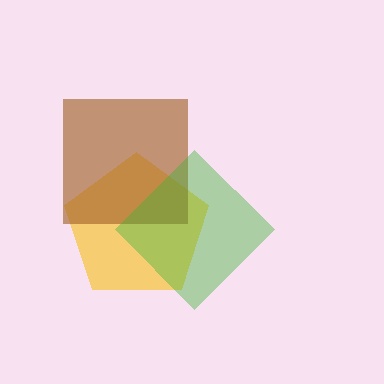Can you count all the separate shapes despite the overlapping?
Yes, there are 3 separate shapes.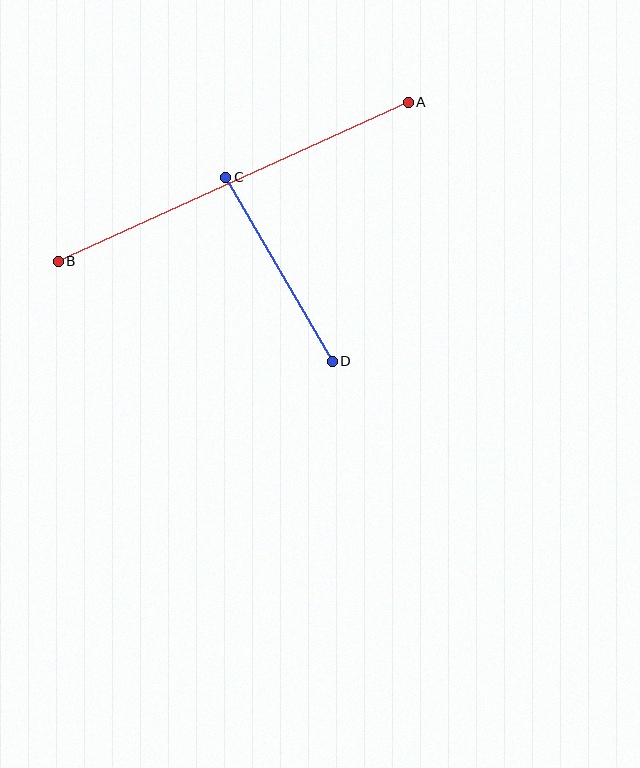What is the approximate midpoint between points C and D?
The midpoint is at approximately (279, 269) pixels.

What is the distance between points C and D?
The distance is approximately 213 pixels.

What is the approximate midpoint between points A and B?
The midpoint is at approximately (233, 182) pixels.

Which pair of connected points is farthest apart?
Points A and B are farthest apart.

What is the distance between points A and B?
The distance is approximately 385 pixels.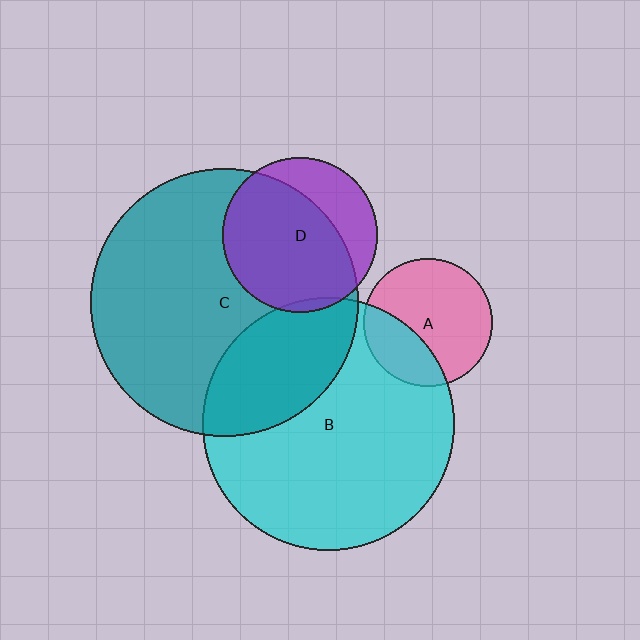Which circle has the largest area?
Circle C (teal).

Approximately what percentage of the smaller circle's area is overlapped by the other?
Approximately 30%.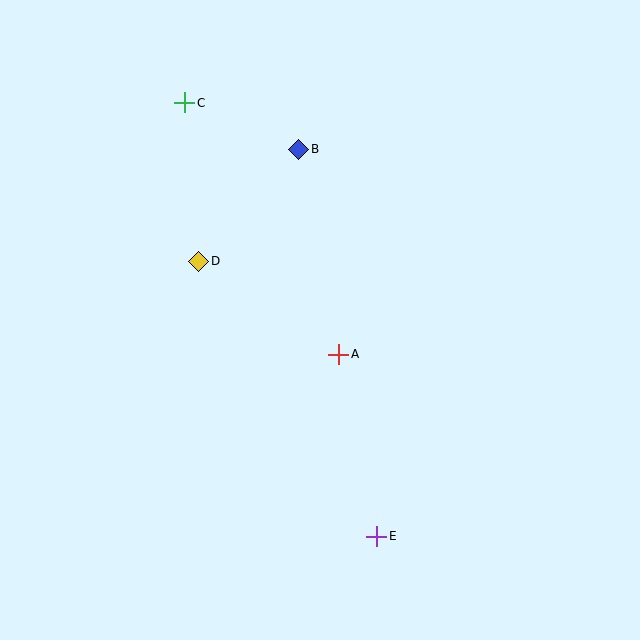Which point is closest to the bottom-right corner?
Point E is closest to the bottom-right corner.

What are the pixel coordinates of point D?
Point D is at (199, 261).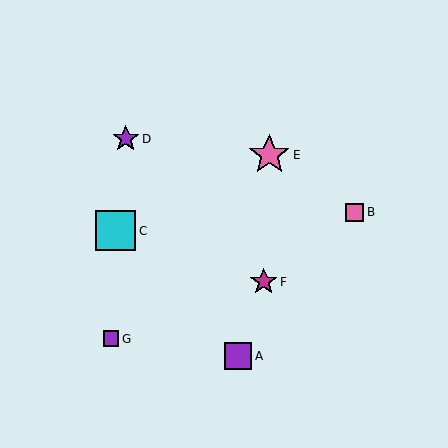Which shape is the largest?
The pink star (labeled E) is the largest.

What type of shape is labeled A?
Shape A is a purple square.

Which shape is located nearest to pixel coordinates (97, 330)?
The purple square (labeled G) at (111, 339) is nearest to that location.